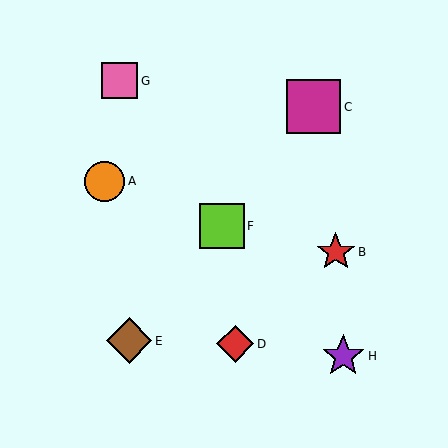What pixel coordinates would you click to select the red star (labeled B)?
Click at (336, 252) to select the red star B.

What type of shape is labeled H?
Shape H is a purple star.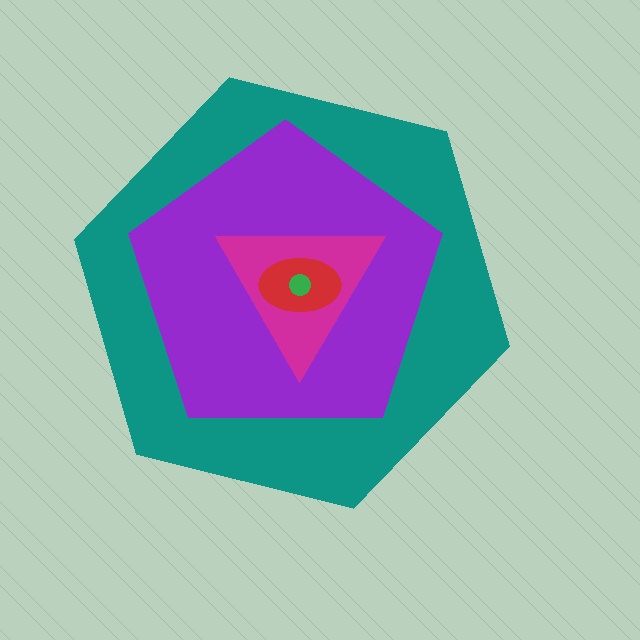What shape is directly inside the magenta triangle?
The red ellipse.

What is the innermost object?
The green circle.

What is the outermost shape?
The teal hexagon.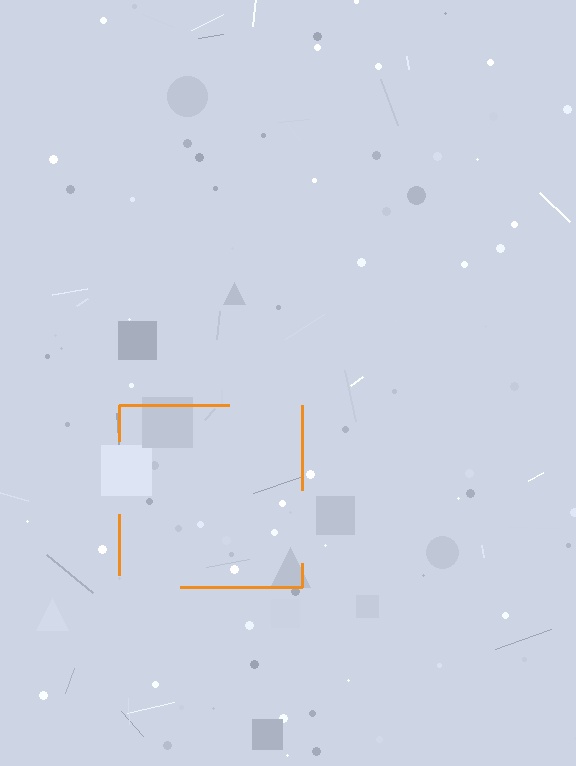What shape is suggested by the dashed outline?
The dashed outline suggests a square.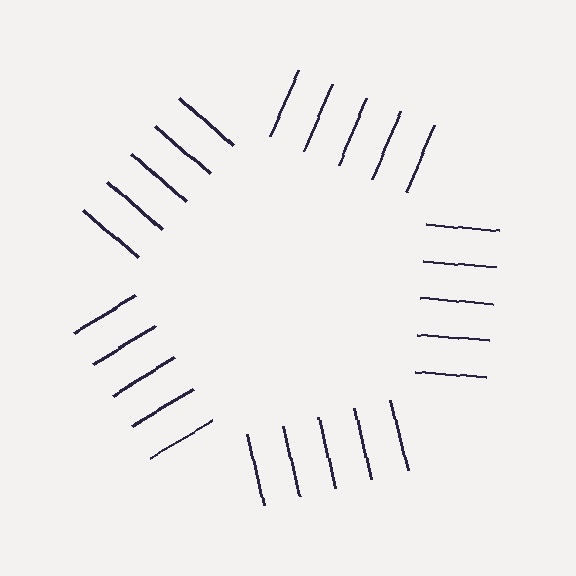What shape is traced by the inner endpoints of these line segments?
An illusory pentagon — the line segments terminate on its edges but no continuous stroke is drawn.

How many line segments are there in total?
25 — 5 along each of the 5 edges.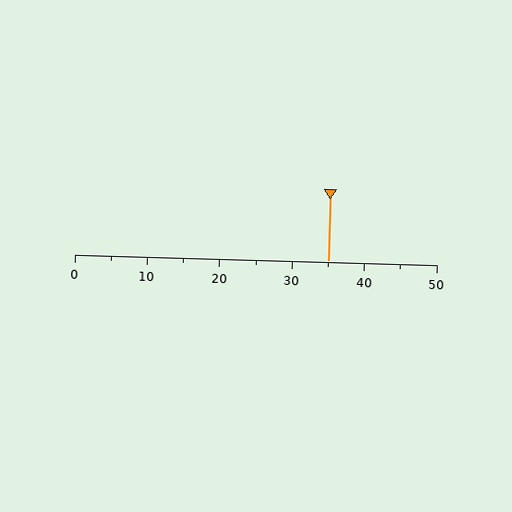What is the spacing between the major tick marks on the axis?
The major ticks are spaced 10 apart.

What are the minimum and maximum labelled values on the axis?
The axis runs from 0 to 50.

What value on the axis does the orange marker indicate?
The marker indicates approximately 35.